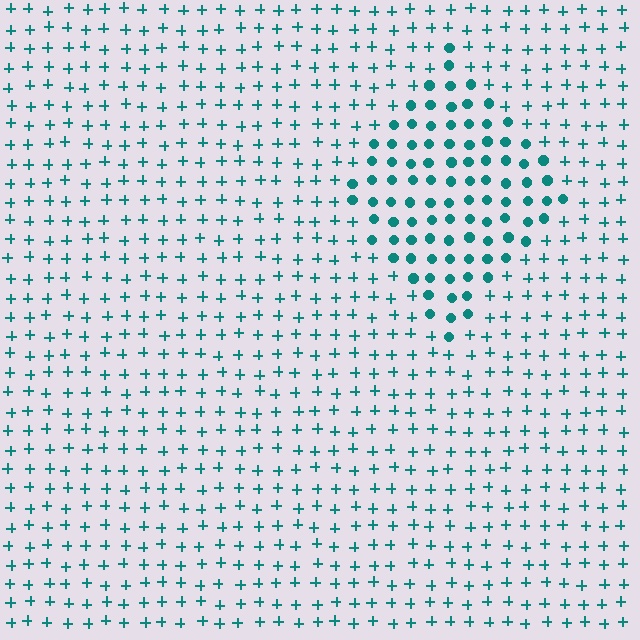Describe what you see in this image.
The image is filled with small teal elements arranged in a uniform grid. A diamond-shaped region contains circles, while the surrounding area contains plus signs. The boundary is defined purely by the change in element shape.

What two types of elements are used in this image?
The image uses circles inside the diamond region and plus signs outside it.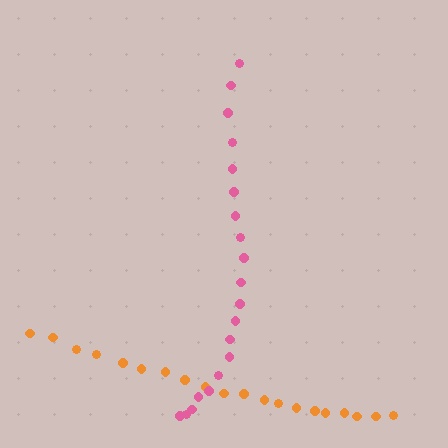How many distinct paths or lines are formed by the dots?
There are 2 distinct paths.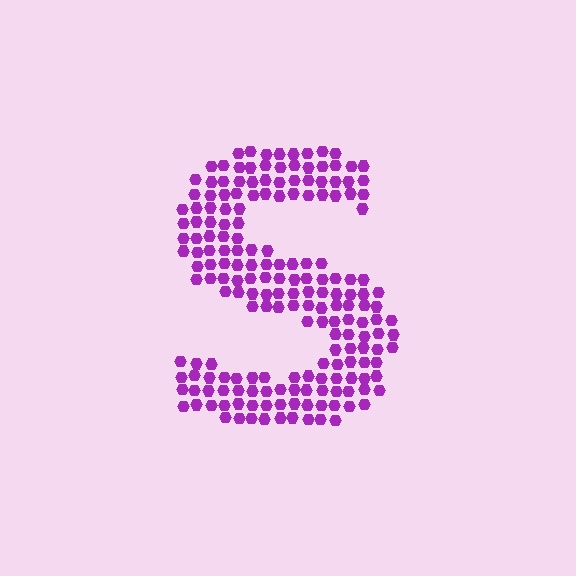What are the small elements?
The small elements are hexagons.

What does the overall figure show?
The overall figure shows the letter S.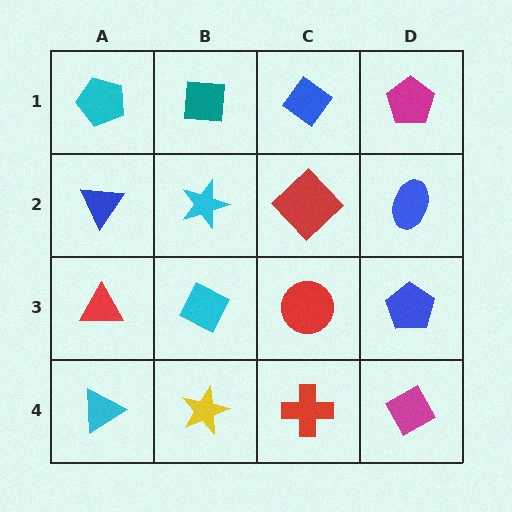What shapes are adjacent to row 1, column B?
A cyan star (row 2, column B), a cyan pentagon (row 1, column A), a blue diamond (row 1, column C).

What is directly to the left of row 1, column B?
A cyan pentagon.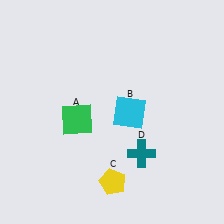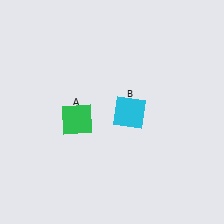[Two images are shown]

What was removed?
The yellow pentagon (C), the teal cross (D) were removed in Image 2.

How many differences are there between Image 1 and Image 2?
There are 2 differences between the two images.